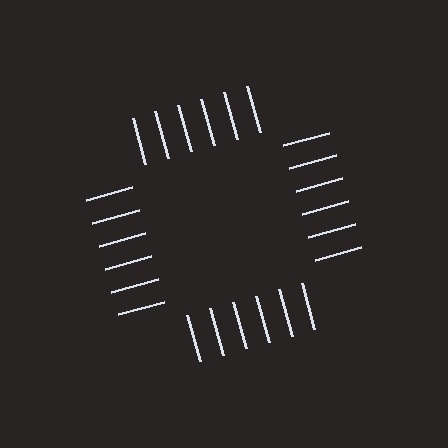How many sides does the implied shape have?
4 sides — the line-ends trace a square.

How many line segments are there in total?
24 — 6 along each of the 4 edges.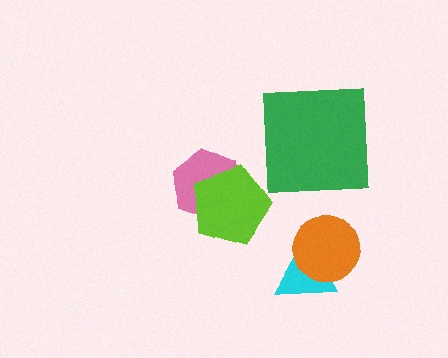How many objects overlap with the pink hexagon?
1 object overlaps with the pink hexagon.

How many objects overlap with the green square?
0 objects overlap with the green square.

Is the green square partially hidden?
No, no other shape covers it.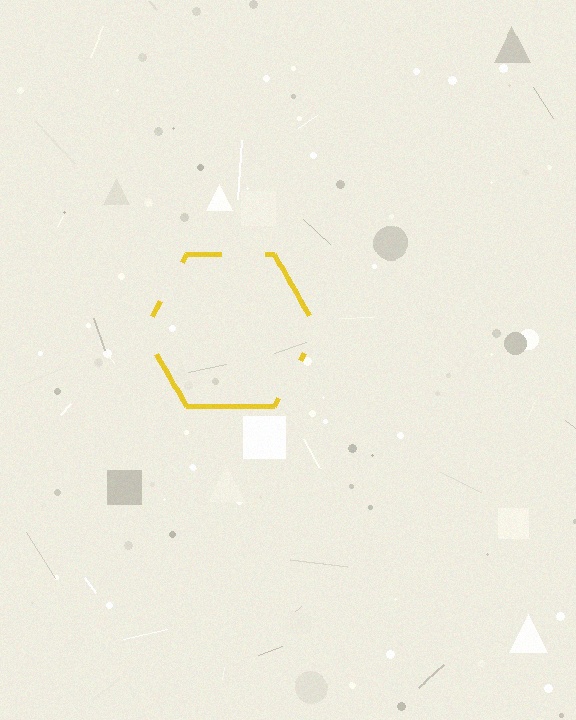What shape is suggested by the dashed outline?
The dashed outline suggests a hexagon.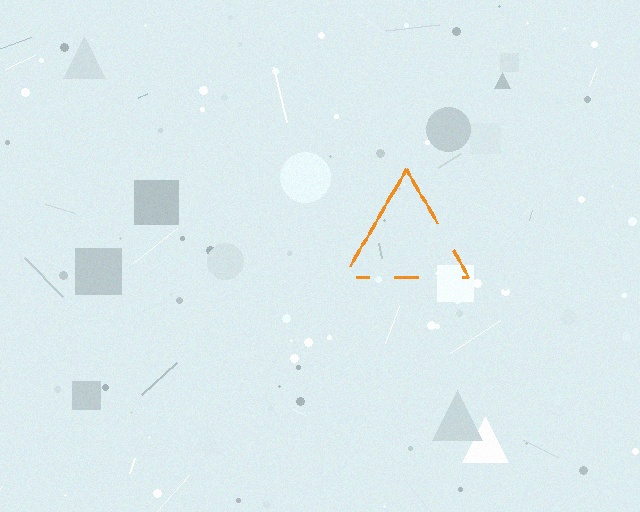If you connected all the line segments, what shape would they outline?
They would outline a triangle.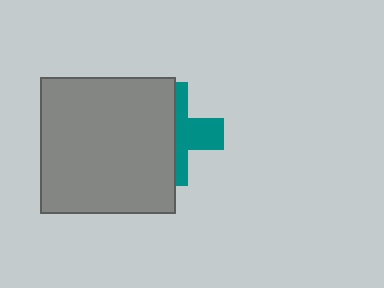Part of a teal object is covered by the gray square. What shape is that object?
It is a cross.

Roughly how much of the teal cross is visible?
A small part of it is visible (roughly 43%).